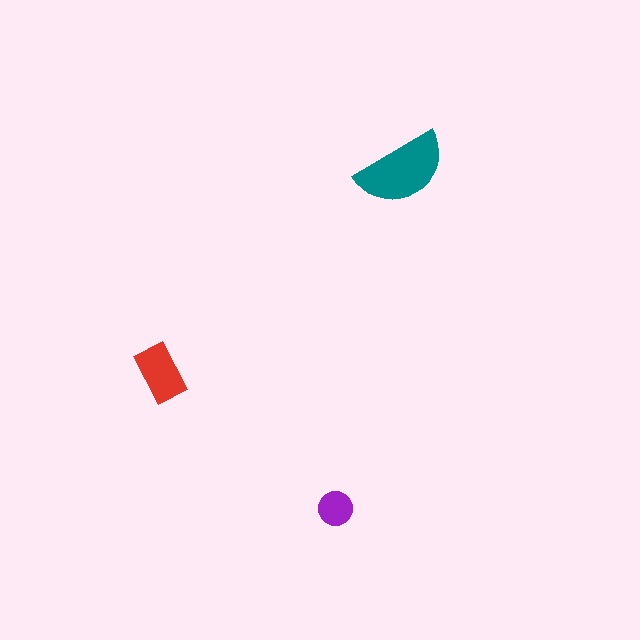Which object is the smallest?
The purple circle.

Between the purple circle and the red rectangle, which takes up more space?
The red rectangle.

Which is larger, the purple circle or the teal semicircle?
The teal semicircle.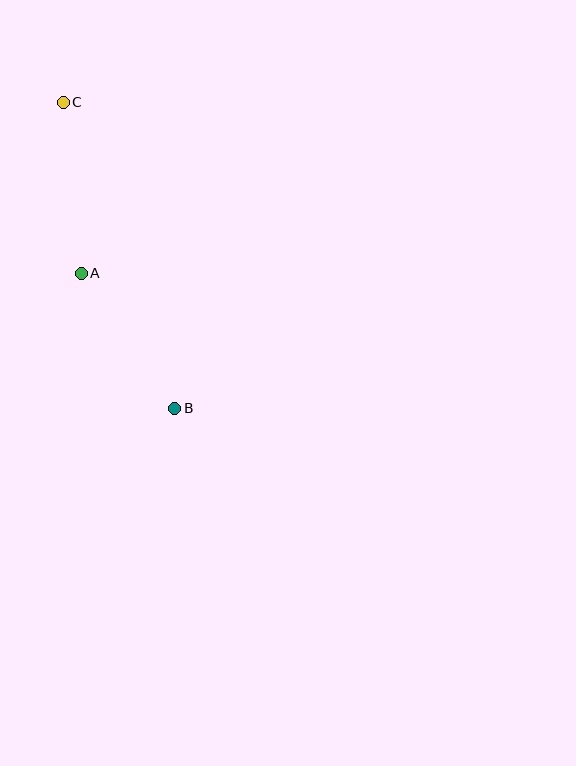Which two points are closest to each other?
Points A and B are closest to each other.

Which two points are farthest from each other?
Points B and C are farthest from each other.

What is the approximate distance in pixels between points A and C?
The distance between A and C is approximately 172 pixels.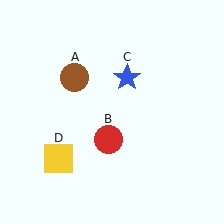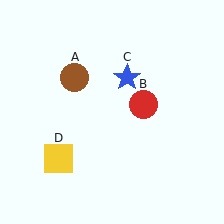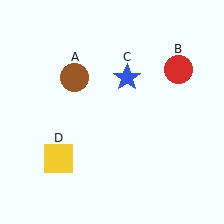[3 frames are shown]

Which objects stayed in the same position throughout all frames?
Brown circle (object A) and blue star (object C) and yellow square (object D) remained stationary.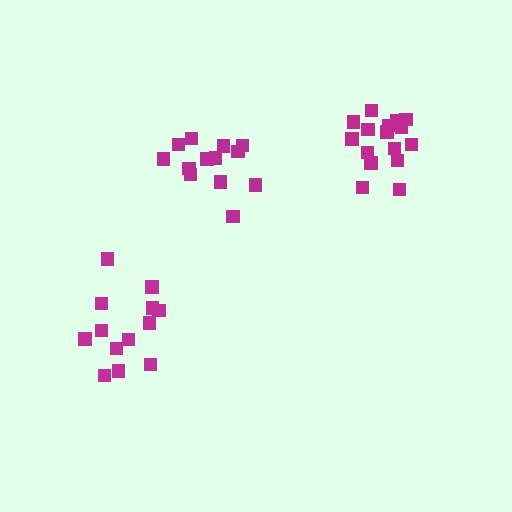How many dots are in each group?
Group 1: 16 dots, Group 2: 13 dots, Group 3: 13 dots (42 total).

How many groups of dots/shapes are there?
There are 3 groups.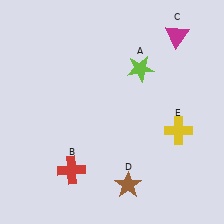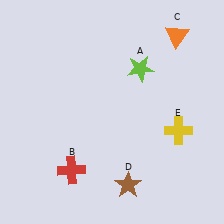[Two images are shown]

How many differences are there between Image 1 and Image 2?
There is 1 difference between the two images.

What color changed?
The triangle (C) changed from magenta in Image 1 to orange in Image 2.